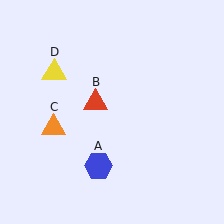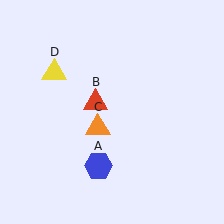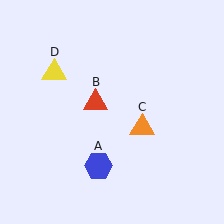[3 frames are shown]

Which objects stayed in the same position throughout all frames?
Blue hexagon (object A) and red triangle (object B) and yellow triangle (object D) remained stationary.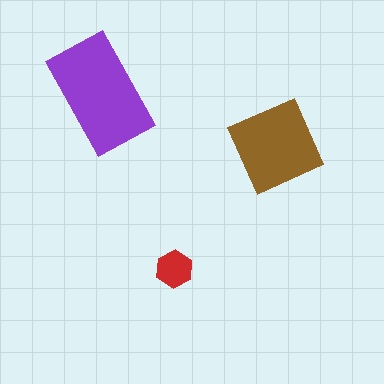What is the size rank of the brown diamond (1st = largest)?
2nd.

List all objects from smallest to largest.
The red hexagon, the brown diamond, the purple rectangle.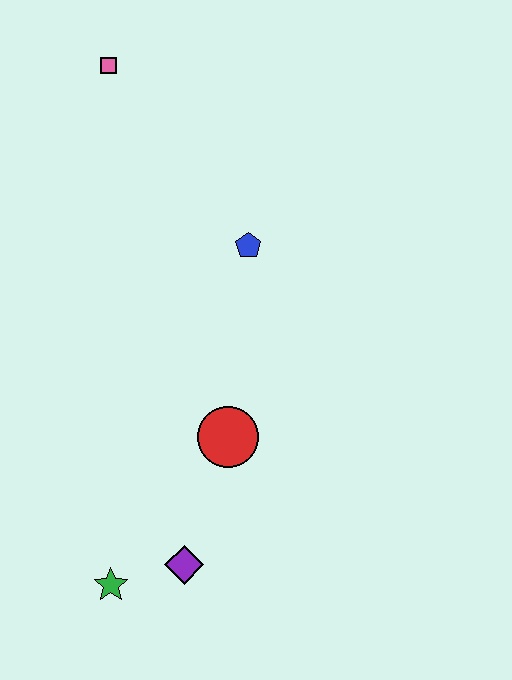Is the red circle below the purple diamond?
No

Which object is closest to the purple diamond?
The green star is closest to the purple diamond.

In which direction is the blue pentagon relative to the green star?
The blue pentagon is above the green star.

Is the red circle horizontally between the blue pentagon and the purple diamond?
Yes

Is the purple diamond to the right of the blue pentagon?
No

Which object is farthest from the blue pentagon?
The green star is farthest from the blue pentagon.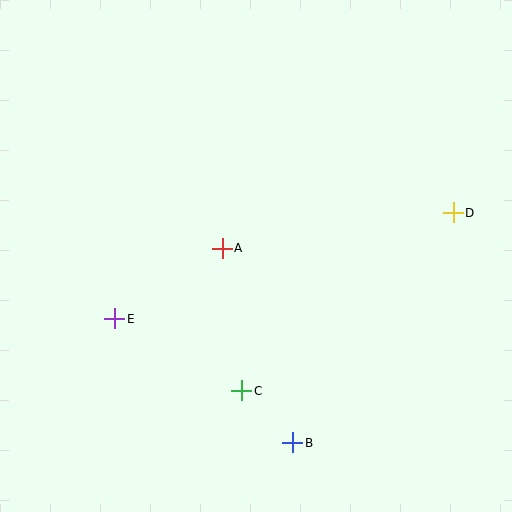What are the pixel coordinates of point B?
Point B is at (293, 443).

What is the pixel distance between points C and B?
The distance between C and B is 73 pixels.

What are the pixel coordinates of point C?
Point C is at (242, 391).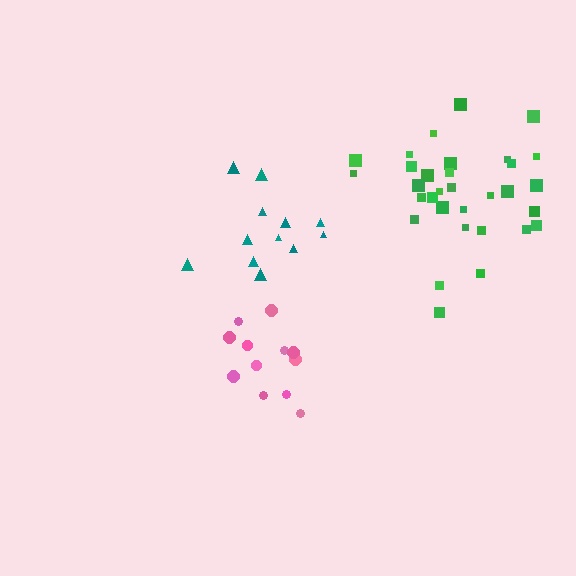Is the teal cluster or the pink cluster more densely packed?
Pink.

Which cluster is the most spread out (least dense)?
Teal.